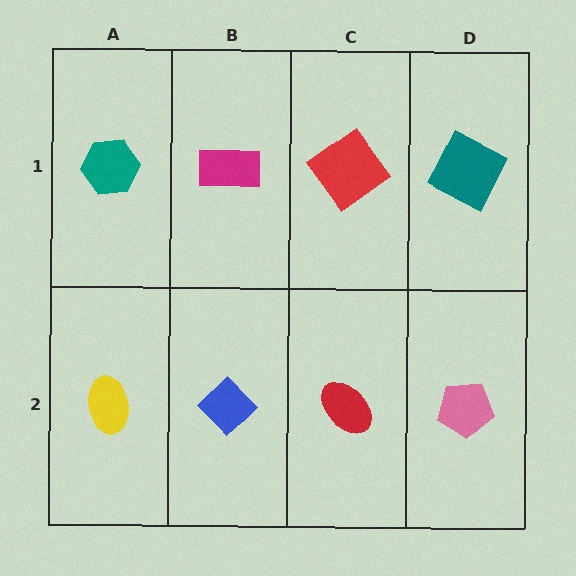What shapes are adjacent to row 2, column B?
A magenta rectangle (row 1, column B), a yellow ellipse (row 2, column A), a red ellipse (row 2, column C).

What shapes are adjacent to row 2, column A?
A teal hexagon (row 1, column A), a blue diamond (row 2, column B).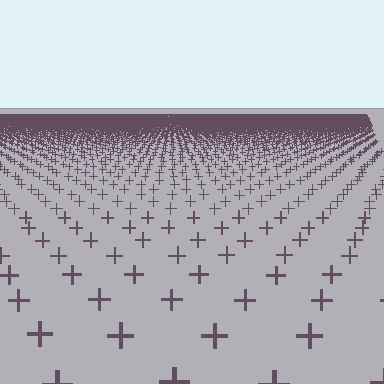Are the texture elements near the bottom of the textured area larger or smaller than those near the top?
Larger. Near the bottom, elements are closer to the viewer and appear at a bigger on-screen size.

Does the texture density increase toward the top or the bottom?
Density increases toward the top.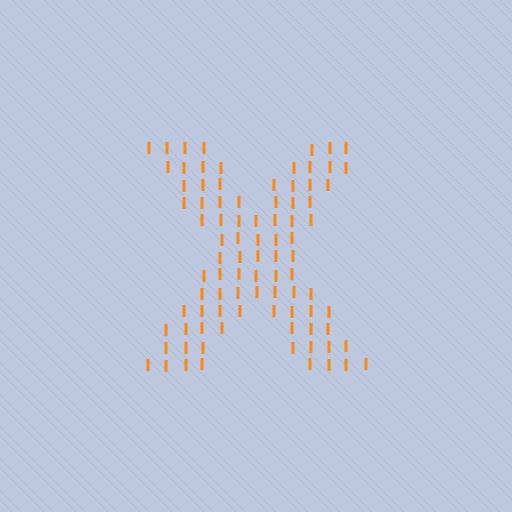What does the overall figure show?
The overall figure shows the letter X.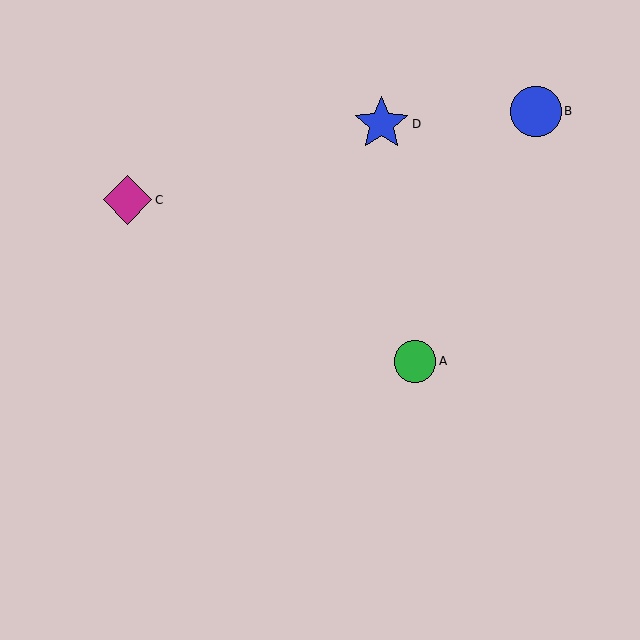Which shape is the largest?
The blue star (labeled D) is the largest.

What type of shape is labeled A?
Shape A is a green circle.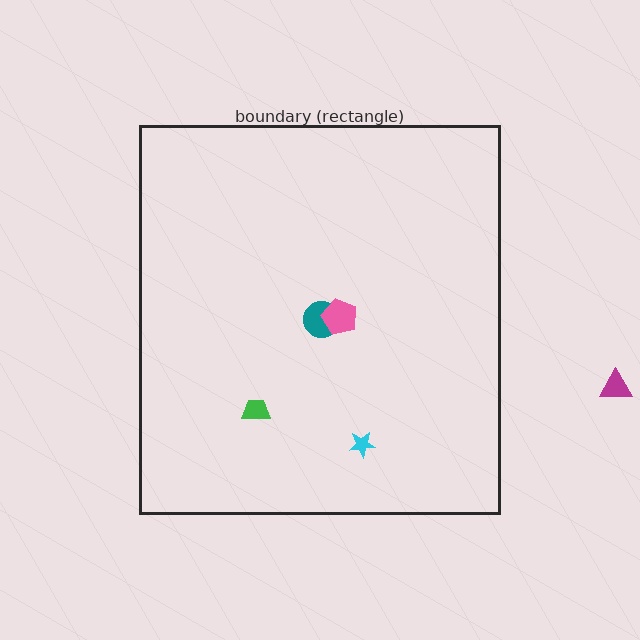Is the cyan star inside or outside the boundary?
Inside.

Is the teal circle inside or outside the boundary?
Inside.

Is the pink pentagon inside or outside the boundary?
Inside.